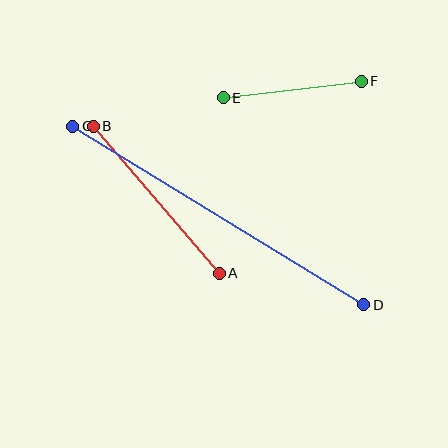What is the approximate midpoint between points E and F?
The midpoint is at approximately (292, 89) pixels.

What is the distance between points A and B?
The distance is approximately 194 pixels.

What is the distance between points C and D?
The distance is approximately 341 pixels.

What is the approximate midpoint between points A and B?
The midpoint is at approximately (156, 200) pixels.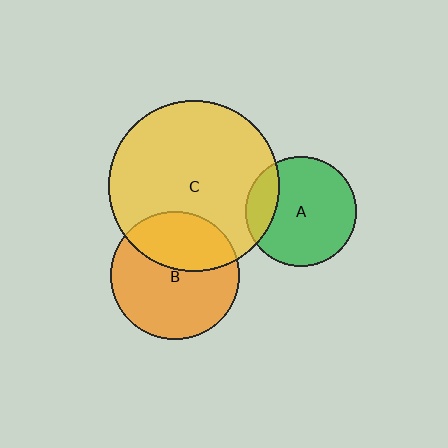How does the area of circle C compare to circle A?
Approximately 2.4 times.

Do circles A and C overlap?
Yes.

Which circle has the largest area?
Circle C (yellow).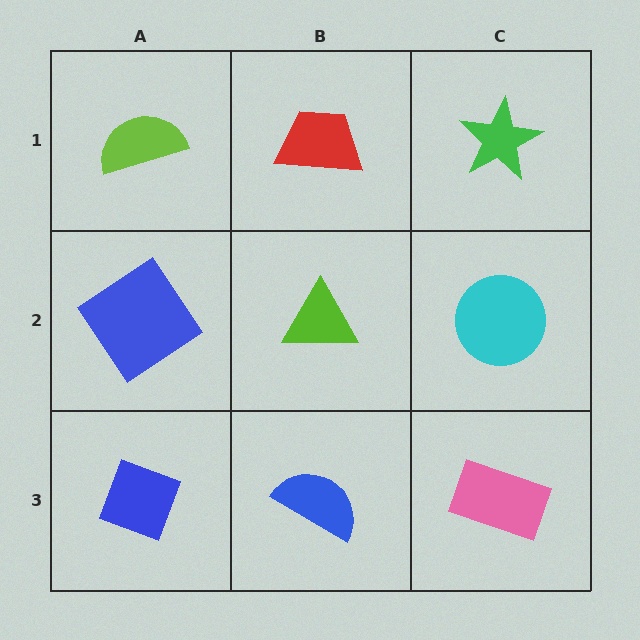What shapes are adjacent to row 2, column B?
A red trapezoid (row 1, column B), a blue semicircle (row 3, column B), a blue diamond (row 2, column A), a cyan circle (row 2, column C).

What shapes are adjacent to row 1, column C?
A cyan circle (row 2, column C), a red trapezoid (row 1, column B).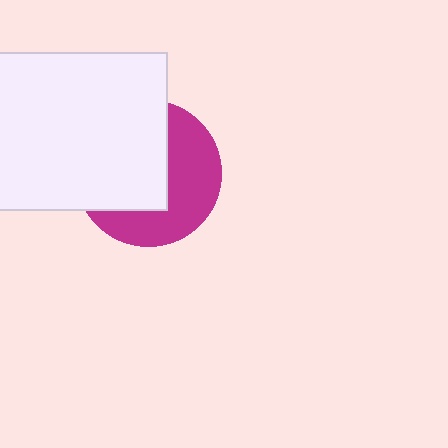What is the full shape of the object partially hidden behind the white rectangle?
The partially hidden object is a magenta circle.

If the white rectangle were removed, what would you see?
You would see the complete magenta circle.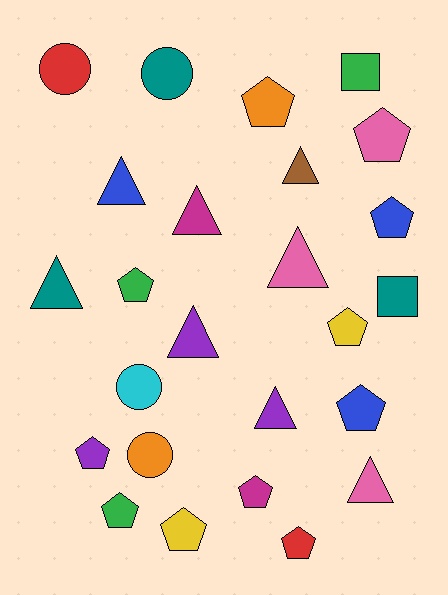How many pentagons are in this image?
There are 11 pentagons.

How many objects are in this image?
There are 25 objects.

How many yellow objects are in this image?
There are 2 yellow objects.